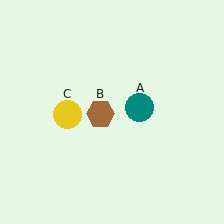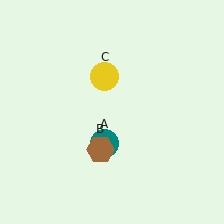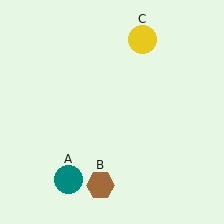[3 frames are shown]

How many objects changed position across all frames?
3 objects changed position: teal circle (object A), brown hexagon (object B), yellow circle (object C).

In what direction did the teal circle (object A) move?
The teal circle (object A) moved down and to the left.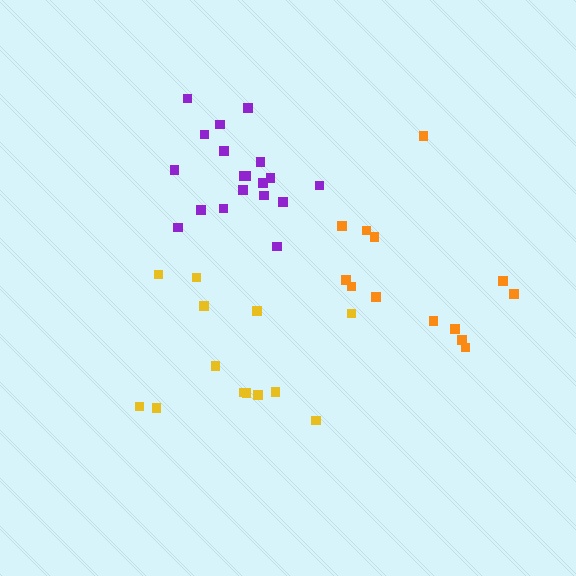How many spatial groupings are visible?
There are 3 spatial groupings.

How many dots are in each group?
Group 1: 13 dots, Group 2: 19 dots, Group 3: 13 dots (45 total).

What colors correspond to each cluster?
The clusters are colored: yellow, purple, orange.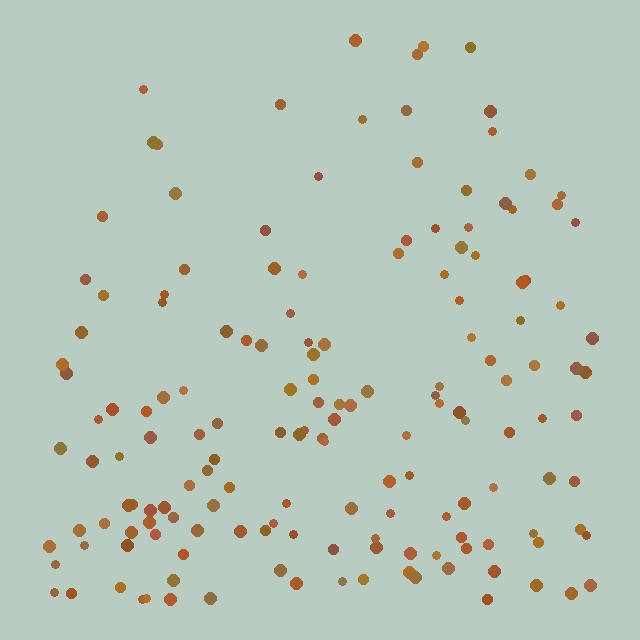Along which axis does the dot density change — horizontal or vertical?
Vertical.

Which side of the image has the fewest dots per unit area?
The top.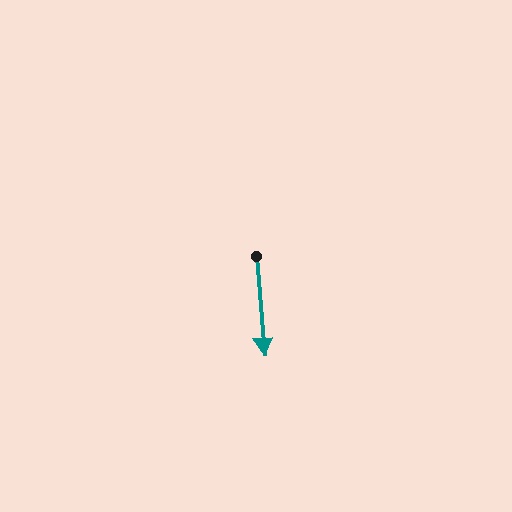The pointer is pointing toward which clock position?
Roughly 6 o'clock.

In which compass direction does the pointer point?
South.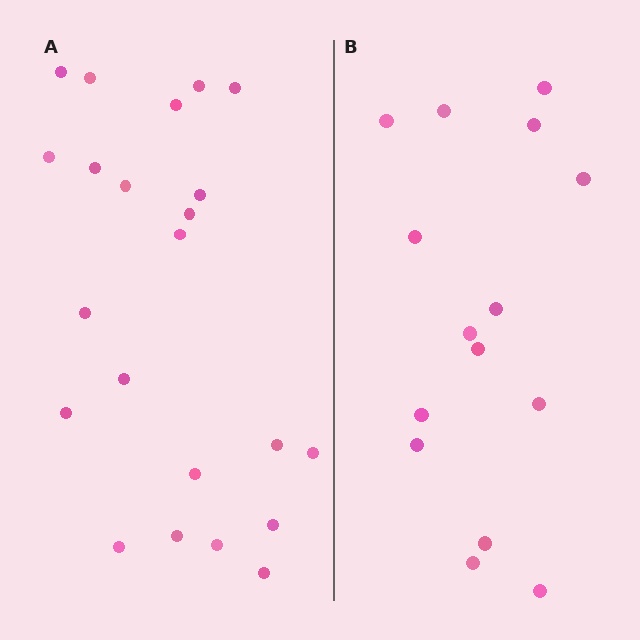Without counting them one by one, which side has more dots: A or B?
Region A (the left region) has more dots.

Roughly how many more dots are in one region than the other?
Region A has roughly 8 or so more dots than region B.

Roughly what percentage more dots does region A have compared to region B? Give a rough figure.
About 45% more.